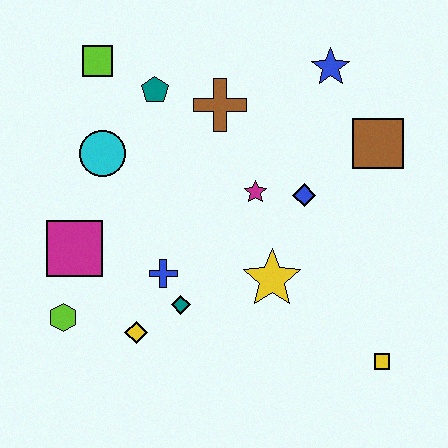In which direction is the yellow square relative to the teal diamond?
The yellow square is to the right of the teal diamond.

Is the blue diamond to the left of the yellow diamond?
No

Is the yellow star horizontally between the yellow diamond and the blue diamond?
Yes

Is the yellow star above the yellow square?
Yes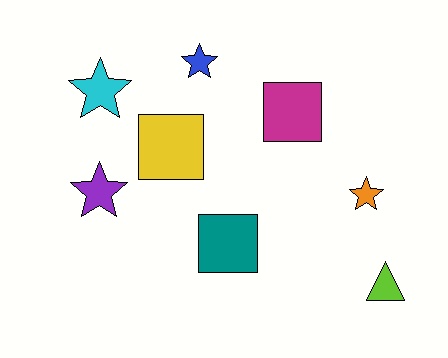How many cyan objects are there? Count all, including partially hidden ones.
There is 1 cyan object.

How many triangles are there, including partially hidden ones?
There is 1 triangle.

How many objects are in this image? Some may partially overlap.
There are 8 objects.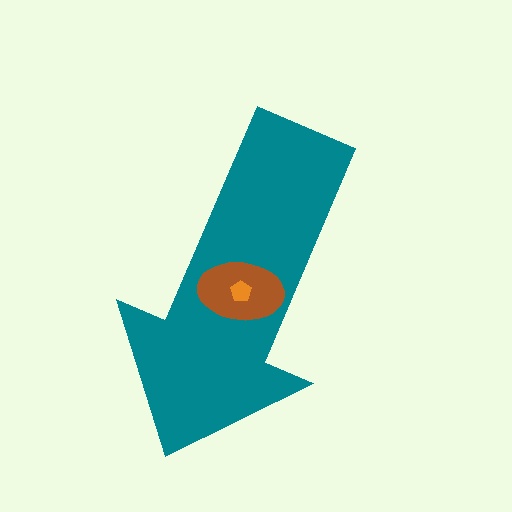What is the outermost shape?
The teal arrow.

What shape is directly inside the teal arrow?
The brown ellipse.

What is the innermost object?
The orange pentagon.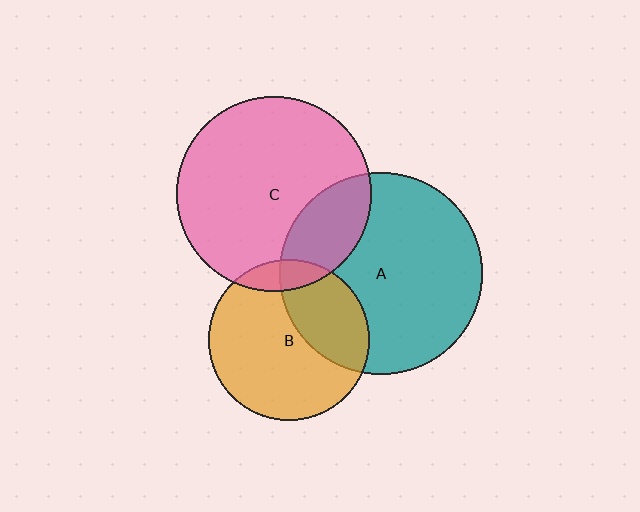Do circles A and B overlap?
Yes.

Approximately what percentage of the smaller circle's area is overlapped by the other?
Approximately 35%.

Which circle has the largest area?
Circle A (teal).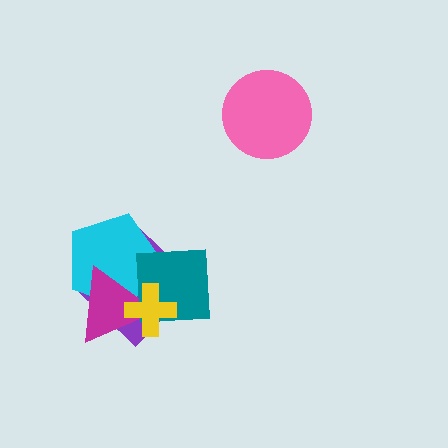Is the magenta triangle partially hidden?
Yes, it is partially covered by another shape.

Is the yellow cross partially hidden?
No, no other shape covers it.